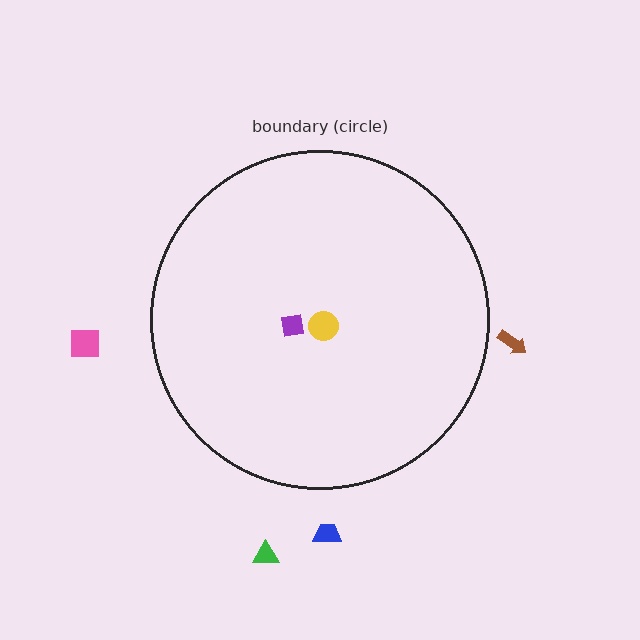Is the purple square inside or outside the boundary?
Inside.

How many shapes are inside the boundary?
2 inside, 4 outside.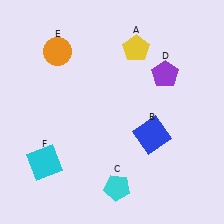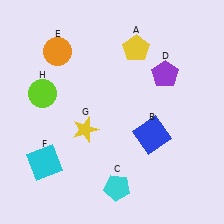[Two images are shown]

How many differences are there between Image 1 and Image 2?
There are 2 differences between the two images.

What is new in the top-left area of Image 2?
A lime circle (H) was added in the top-left area of Image 2.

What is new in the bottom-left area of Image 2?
A yellow star (G) was added in the bottom-left area of Image 2.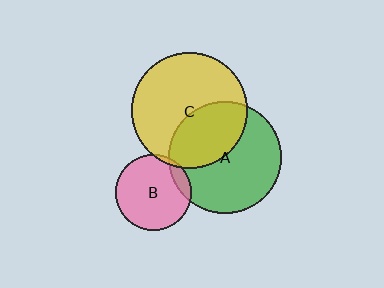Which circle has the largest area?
Circle C (yellow).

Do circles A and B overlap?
Yes.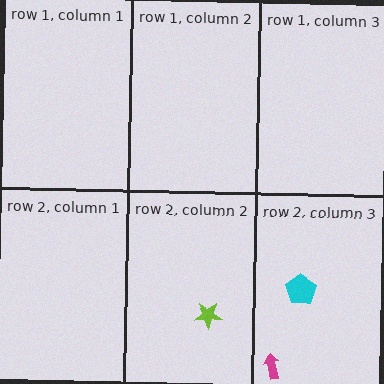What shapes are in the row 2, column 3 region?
The cyan pentagon, the magenta arrow.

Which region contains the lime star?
The row 2, column 2 region.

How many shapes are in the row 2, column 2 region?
1.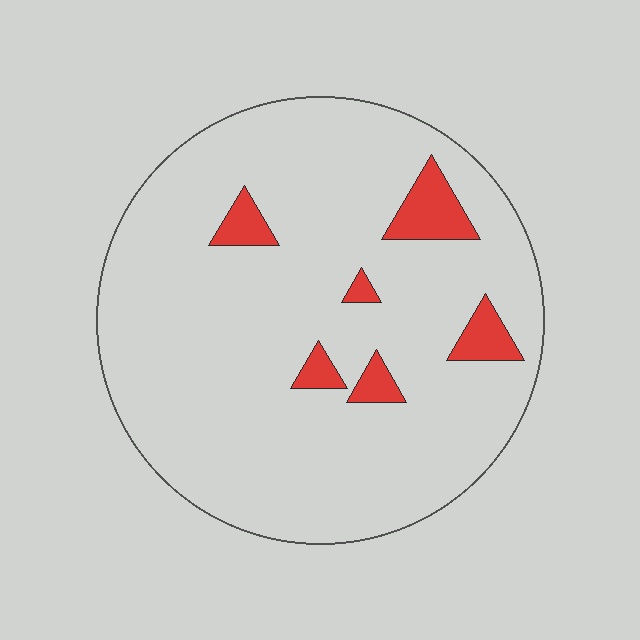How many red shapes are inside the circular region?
6.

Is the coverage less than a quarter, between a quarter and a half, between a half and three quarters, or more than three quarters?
Less than a quarter.